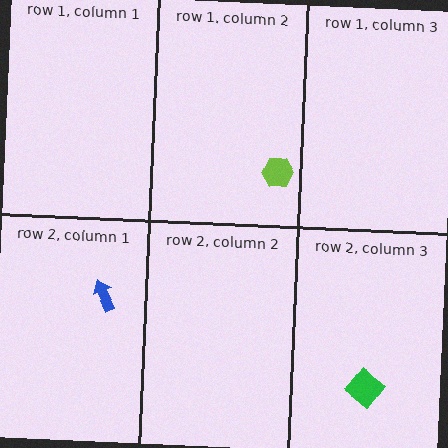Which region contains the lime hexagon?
The row 1, column 2 region.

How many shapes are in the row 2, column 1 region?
1.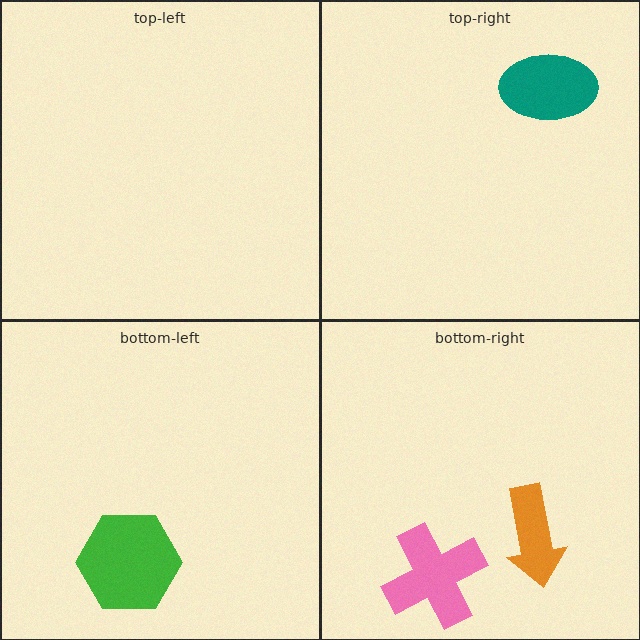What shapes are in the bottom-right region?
The pink cross, the orange arrow.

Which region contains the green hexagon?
The bottom-left region.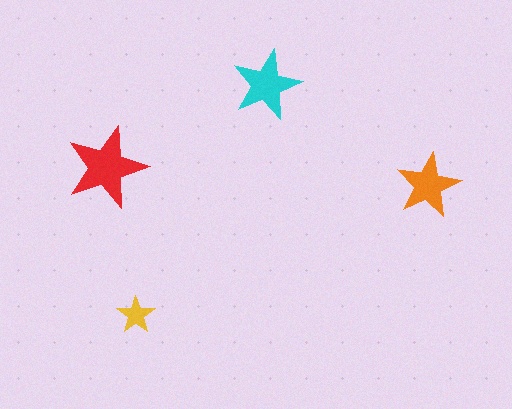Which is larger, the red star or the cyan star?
The red one.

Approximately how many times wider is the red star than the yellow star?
About 2 times wider.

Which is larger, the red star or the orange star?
The red one.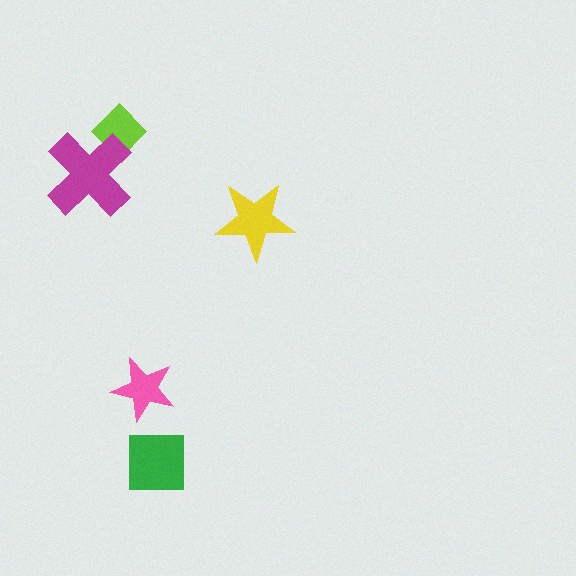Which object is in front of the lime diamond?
The magenta cross is in front of the lime diamond.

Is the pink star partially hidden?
No, no other shape covers it.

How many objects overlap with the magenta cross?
1 object overlaps with the magenta cross.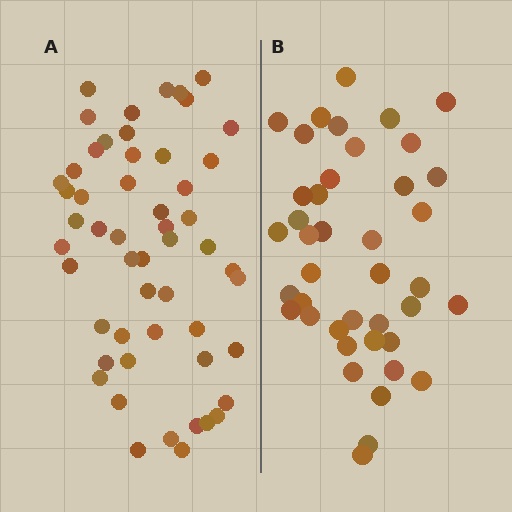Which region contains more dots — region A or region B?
Region A (the left region) has more dots.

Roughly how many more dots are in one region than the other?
Region A has roughly 12 or so more dots than region B.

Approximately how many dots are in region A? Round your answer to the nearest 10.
About 50 dots. (The exact count is 53, which rounds to 50.)